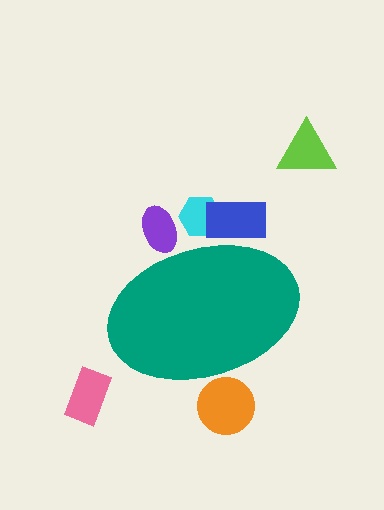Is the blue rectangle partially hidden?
Yes, the blue rectangle is partially hidden behind the teal ellipse.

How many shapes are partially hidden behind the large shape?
4 shapes are partially hidden.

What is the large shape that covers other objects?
A teal ellipse.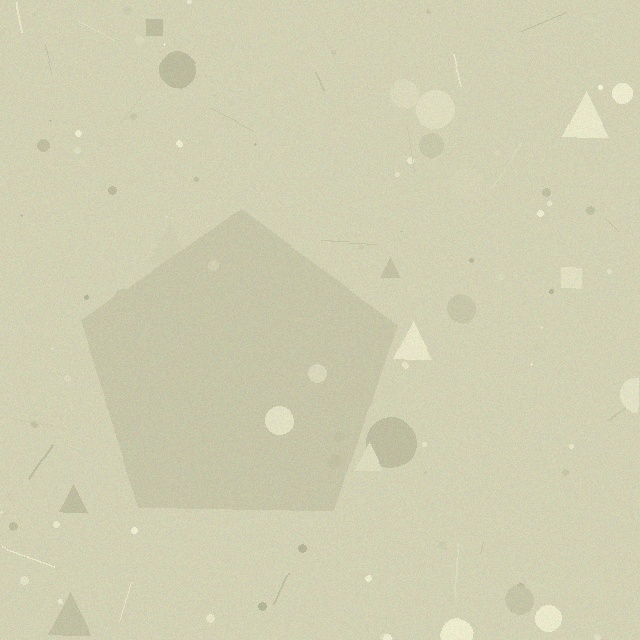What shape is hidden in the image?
A pentagon is hidden in the image.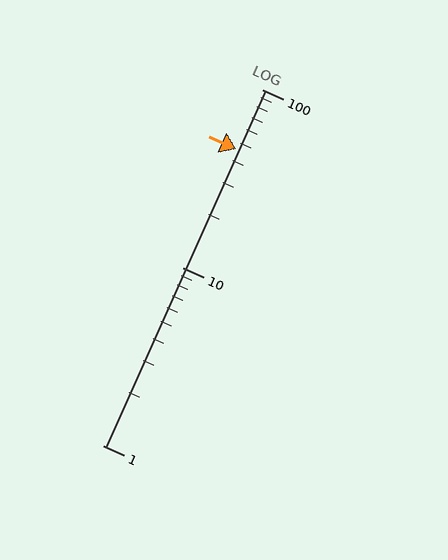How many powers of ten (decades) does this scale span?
The scale spans 2 decades, from 1 to 100.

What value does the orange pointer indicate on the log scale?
The pointer indicates approximately 46.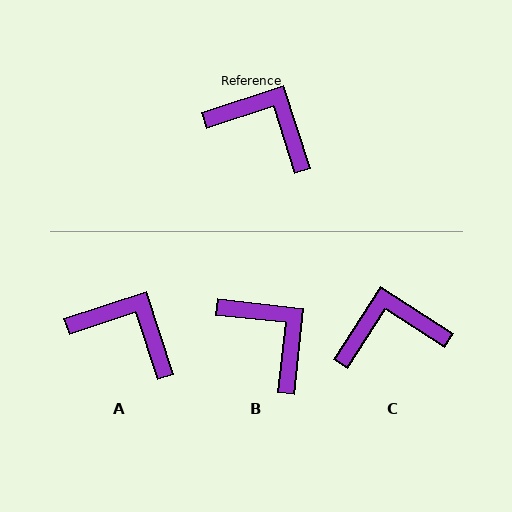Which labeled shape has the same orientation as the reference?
A.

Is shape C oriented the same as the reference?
No, it is off by about 40 degrees.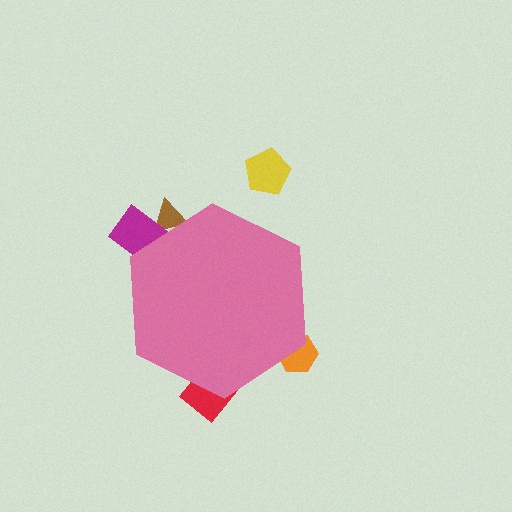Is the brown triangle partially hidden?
Yes, the brown triangle is partially hidden behind the pink hexagon.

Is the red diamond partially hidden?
Yes, the red diamond is partially hidden behind the pink hexagon.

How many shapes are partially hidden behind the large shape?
4 shapes are partially hidden.